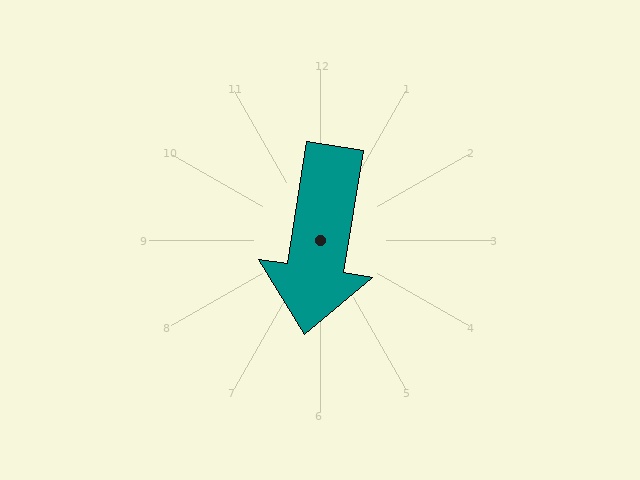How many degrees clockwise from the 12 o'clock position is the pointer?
Approximately 189 degrees.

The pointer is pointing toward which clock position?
Roughly 6 o'clock.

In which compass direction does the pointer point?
South.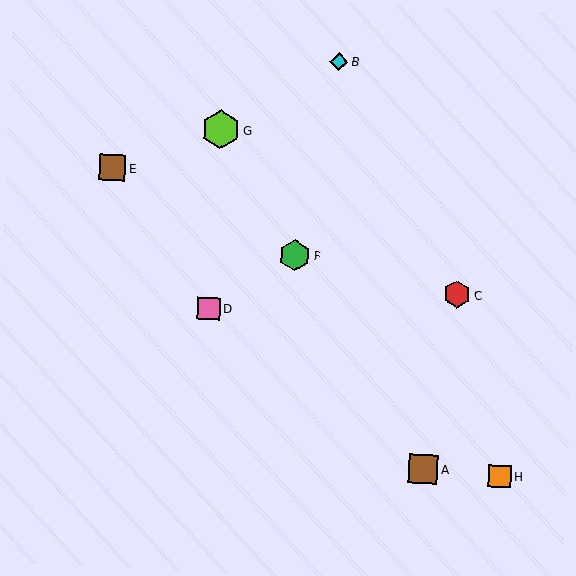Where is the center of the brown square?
The center of the brown square is at (113, 168).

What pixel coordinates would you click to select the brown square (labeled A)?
Click at (423, 469) to select the brown square A.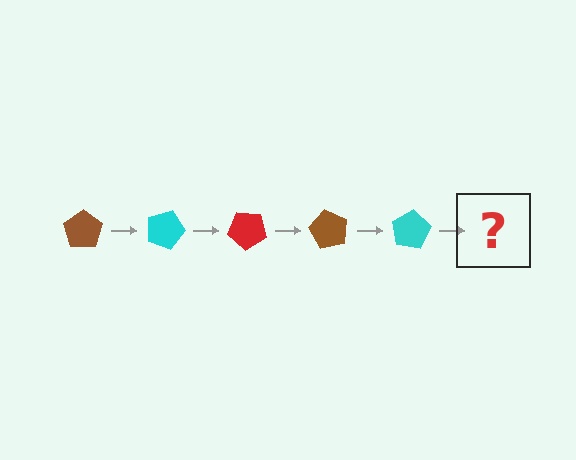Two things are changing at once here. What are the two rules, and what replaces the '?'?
The two rules are that it rotates 20 degrees each step and the color cycles through brown, cyan, and red. The '?' should be a red pentagon, rotated 100 degrees from the start.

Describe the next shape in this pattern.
It should be a red pentagon, rotated 100 degrees from the start.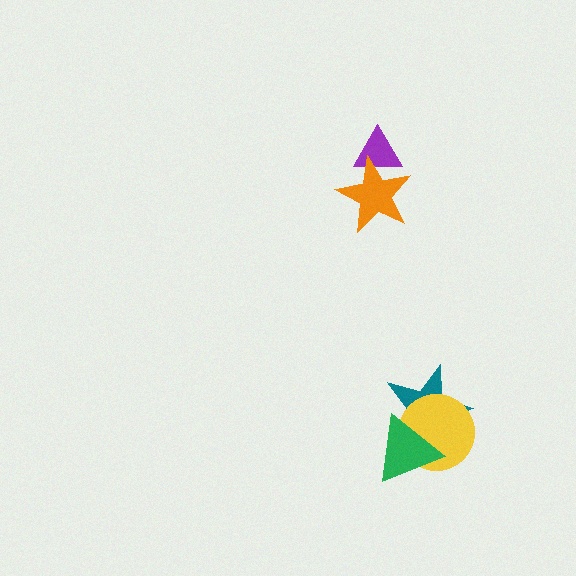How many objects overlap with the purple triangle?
1 object overlaps with the purple triangle.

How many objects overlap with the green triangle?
2 objects overlap with the green triangle.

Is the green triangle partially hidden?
No, no other shape covers it.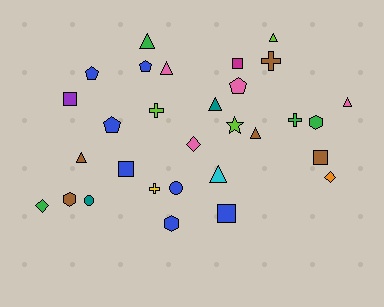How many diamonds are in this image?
There are 3 diamonds.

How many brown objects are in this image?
There are 5 brown objects.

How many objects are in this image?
There are 30 objects.